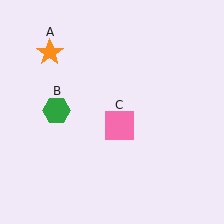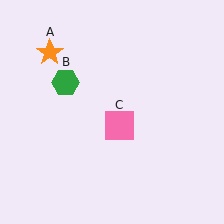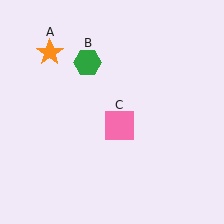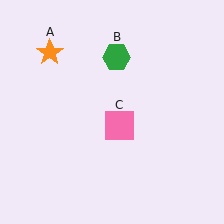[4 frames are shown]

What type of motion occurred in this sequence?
The green hexagon (object B) rotated clockwise around the center of the scene.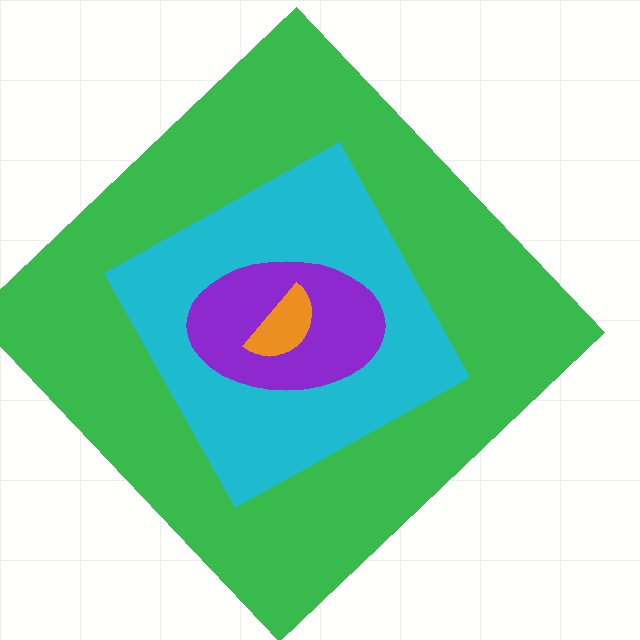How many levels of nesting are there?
4.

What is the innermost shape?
The orange semicircle.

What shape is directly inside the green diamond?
The cyan diamond.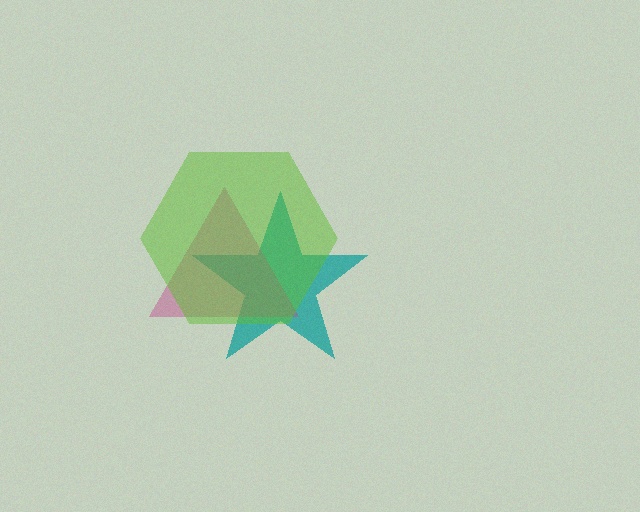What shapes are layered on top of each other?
The layered shapes are: a teal star, a magenta triangle, a lime hexagon.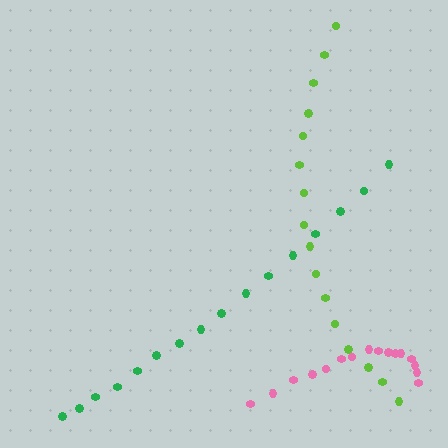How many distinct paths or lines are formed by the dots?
There are 3 distinct paths.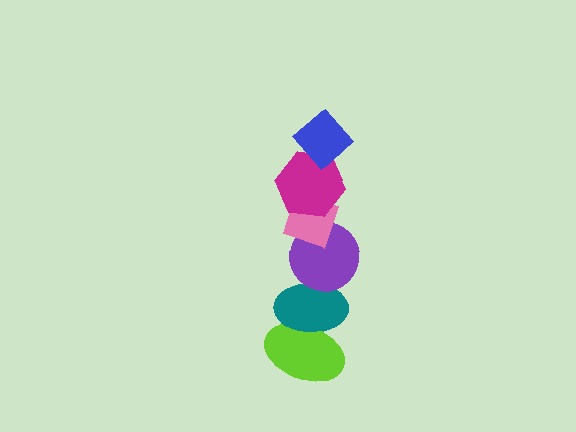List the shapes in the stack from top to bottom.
From top to bottom: the blue diamond, the magenta hexagon, the pink diamond, the purple circle, the teal ellipse, the lime ellipse.